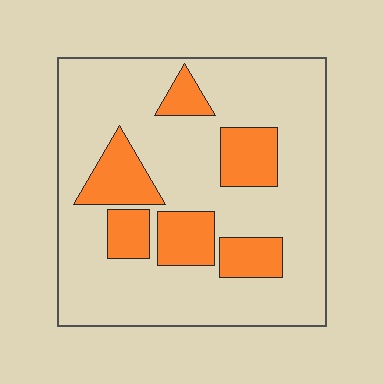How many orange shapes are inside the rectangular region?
6.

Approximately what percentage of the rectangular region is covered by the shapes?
Approximately 25%.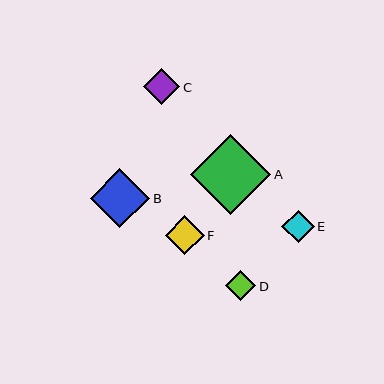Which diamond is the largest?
Diamond A is the largest with a size of approximately 80 pixels.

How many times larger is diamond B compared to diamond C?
Diamond B is approximately 1.6 times the size of diamond C.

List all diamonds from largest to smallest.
From largest to smallest: A, B, F, C, E, D.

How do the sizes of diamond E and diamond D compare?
Diamond E and diamond D are approximately the same size.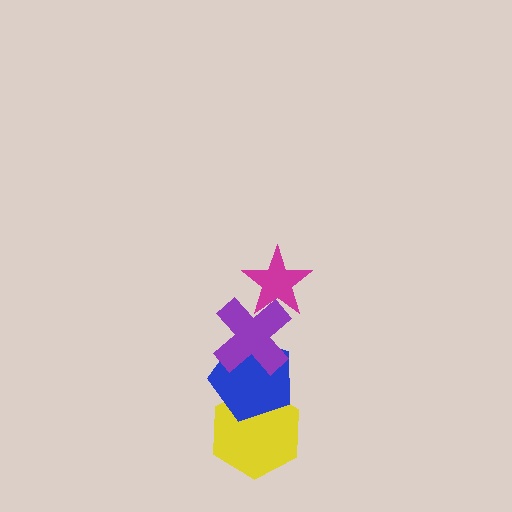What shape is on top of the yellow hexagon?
The blue pentagon is on top of the yellow hexagon.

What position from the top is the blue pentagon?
The blue pentagon is 3rd from the top.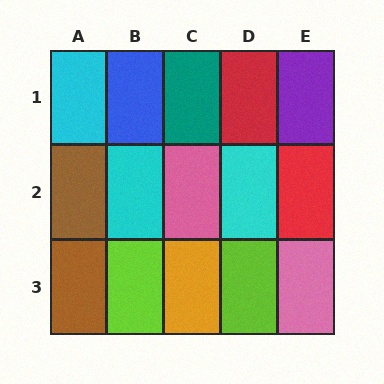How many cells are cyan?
3 cells are cyan.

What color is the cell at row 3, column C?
Orange.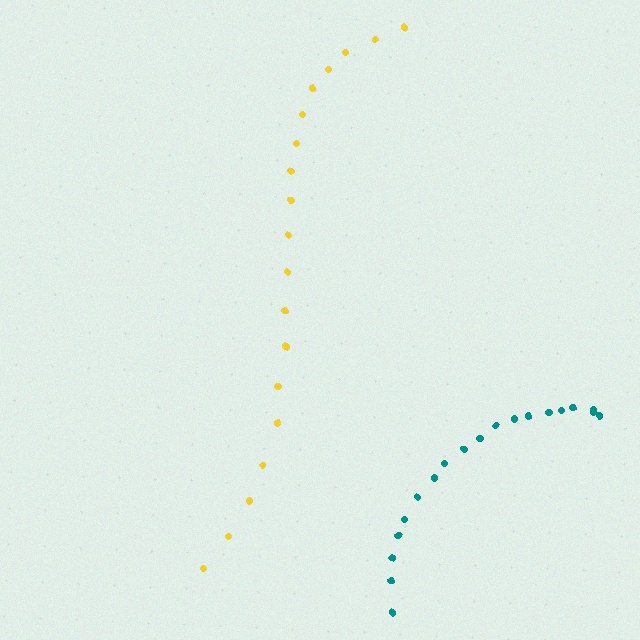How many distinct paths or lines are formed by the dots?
There are 2 distinct paths.